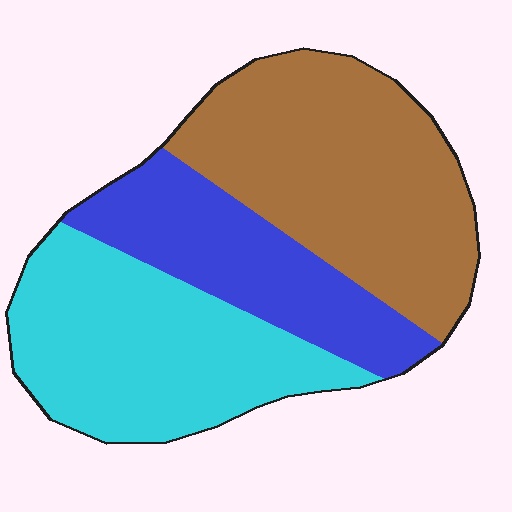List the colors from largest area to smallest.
From largest to smallest: brown, cyan, blue.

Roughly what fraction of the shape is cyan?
Cyan covers around 35% of the shape.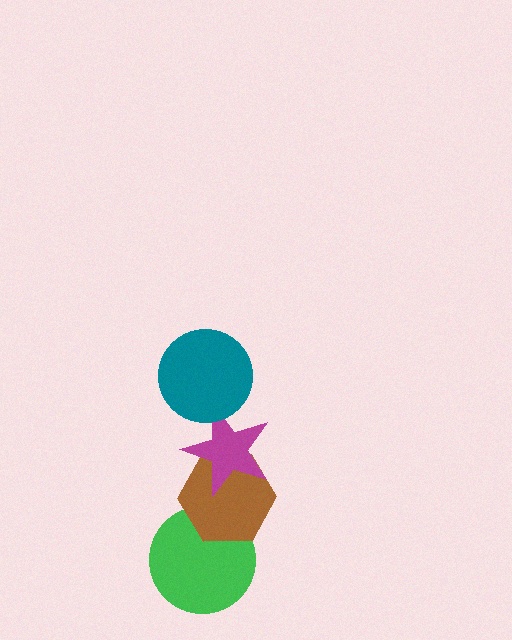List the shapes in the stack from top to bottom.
From top to bottom: the teal circle, the magenta star, the brown hexagon, the green circle.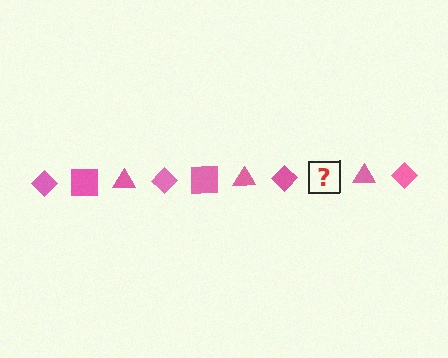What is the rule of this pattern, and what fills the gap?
The rule is that the pattern cycles through diamond, square, triangle shapes in pink. The gap should be filled with a pink square.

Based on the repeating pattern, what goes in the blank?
The blank should be a pink square.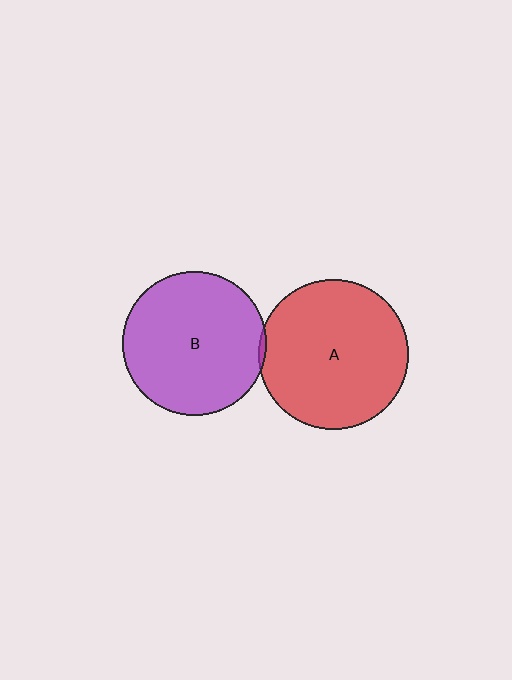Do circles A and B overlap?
Yes.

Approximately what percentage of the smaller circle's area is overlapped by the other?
Approximately 5%.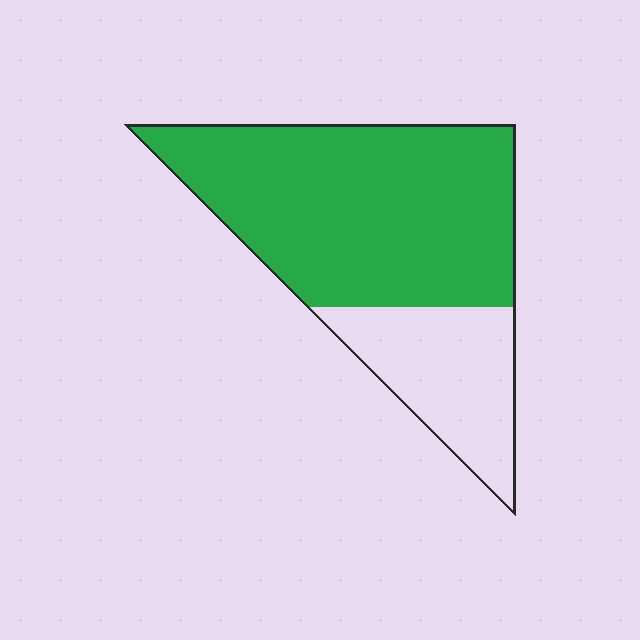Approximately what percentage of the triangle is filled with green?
Approximately 70%.